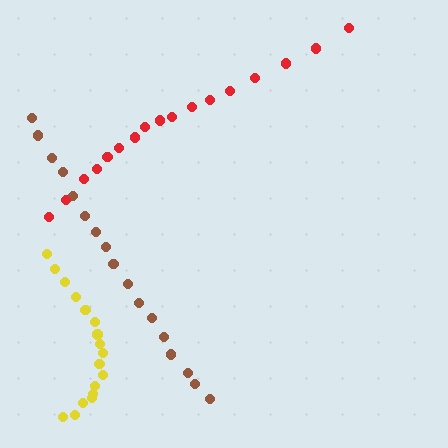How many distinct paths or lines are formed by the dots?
There are 3 distinct paths.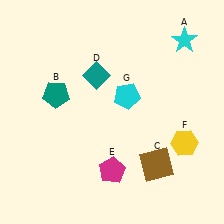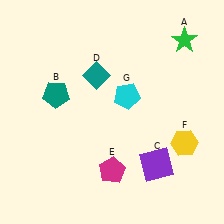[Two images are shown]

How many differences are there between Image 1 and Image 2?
There are 2 differences between the two images.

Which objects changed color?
A changed from cyan to green. C changed from brown to purple.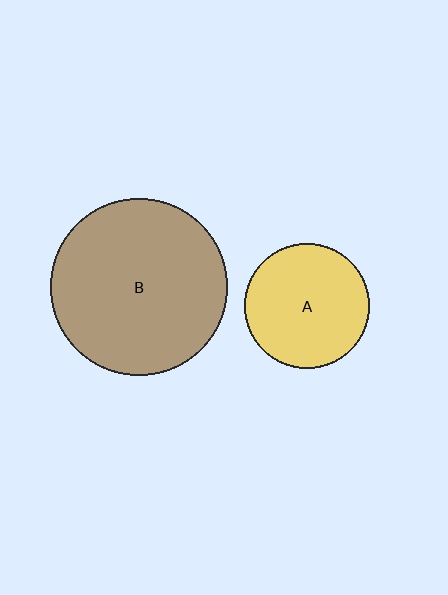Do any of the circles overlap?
No, none of the circles overlap.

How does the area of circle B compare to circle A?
Approximately 2.0 times.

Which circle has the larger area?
Circle B (brown).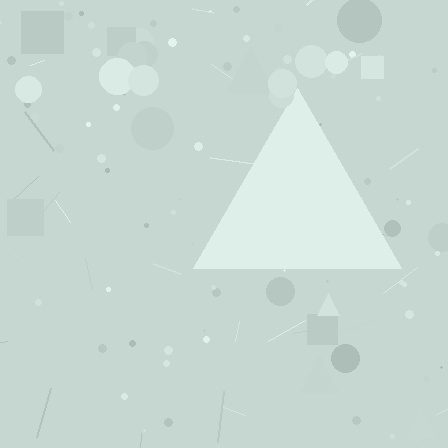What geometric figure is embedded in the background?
A triangle is embedded in the background.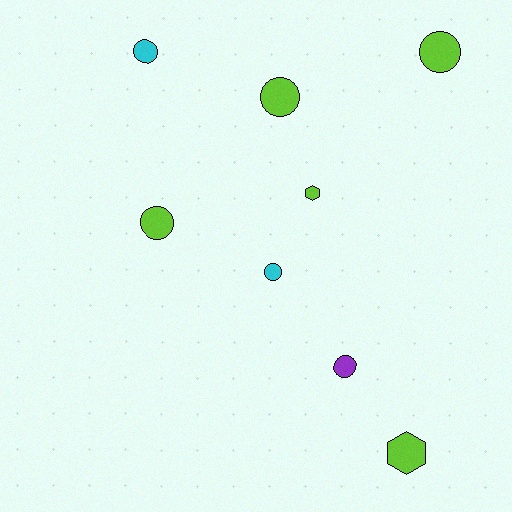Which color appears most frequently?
Lime, with 5 objects.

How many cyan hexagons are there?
There are no cyan hexagons.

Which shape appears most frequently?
Circle, with 6 objects.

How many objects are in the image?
There are 8 objects.